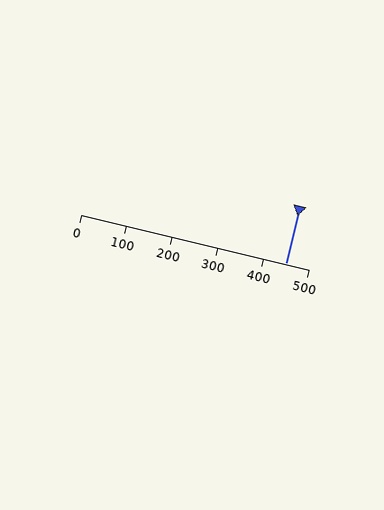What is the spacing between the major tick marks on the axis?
The major ticks are spaced 100 apart.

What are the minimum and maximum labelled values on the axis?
The axis runs from 0 to 500.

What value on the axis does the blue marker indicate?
The marker indicates approximately 450.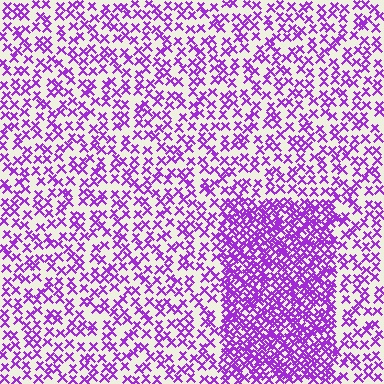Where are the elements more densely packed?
The elements are more densely packed inside the rectangle boundary.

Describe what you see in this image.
The image contains small purple elements arranged at two different densities. A rectangle-shaped region is visible where the elements are more densely packed than the surrounding area.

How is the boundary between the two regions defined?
The boundary is defined by a change in element density (approximately 2.4x ratio). All elements are the same color, size, and shape.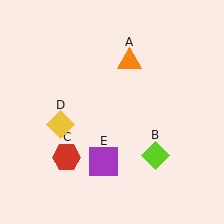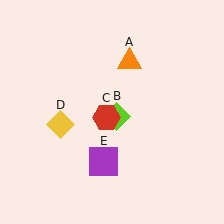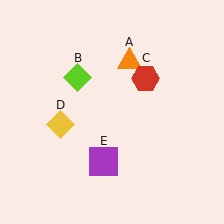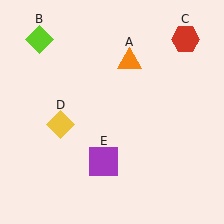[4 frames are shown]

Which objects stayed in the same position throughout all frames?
Orange triangle (object A) and yellow diamond (object D) and purple square (object E) remained stationary.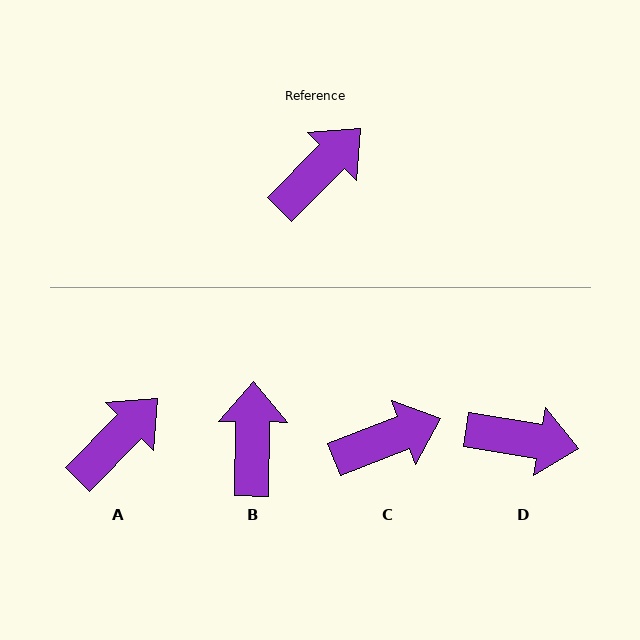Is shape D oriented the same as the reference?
No, it is off by about 55 degrees.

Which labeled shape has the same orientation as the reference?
A.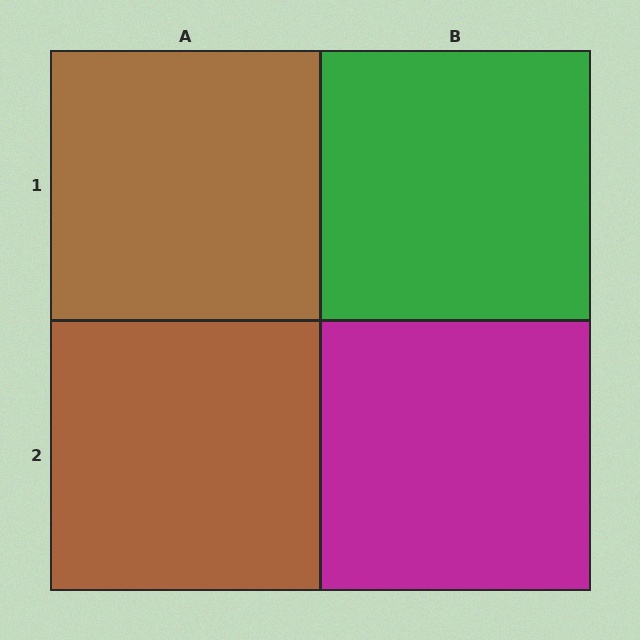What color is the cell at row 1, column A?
Brown.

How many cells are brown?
2 cells are brown.